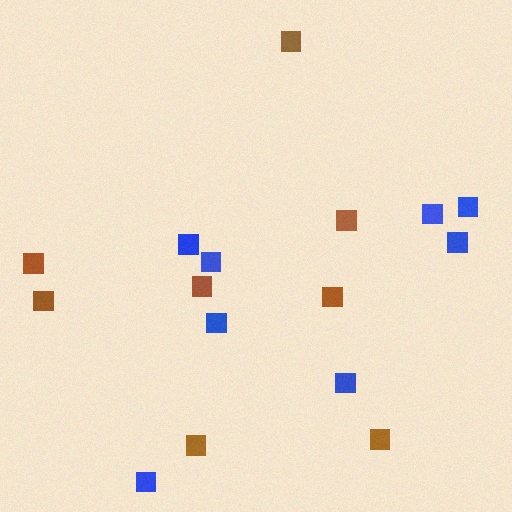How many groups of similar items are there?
There are 2 groups: one group of blue squares (8) and one group of brown squares (8).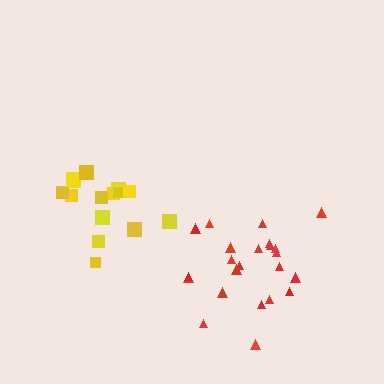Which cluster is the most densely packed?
Yellow.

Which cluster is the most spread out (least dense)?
Red.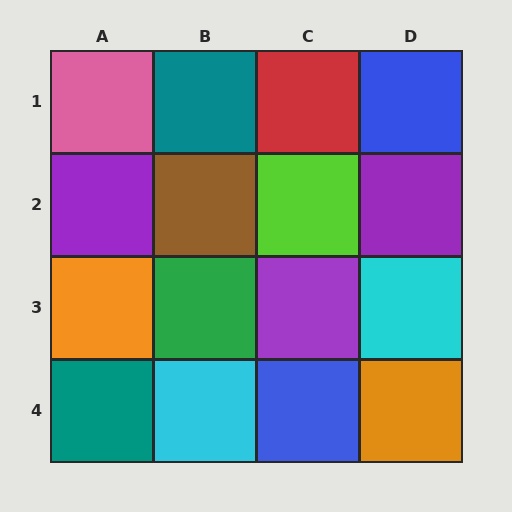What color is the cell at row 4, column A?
Teal.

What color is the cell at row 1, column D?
Blue.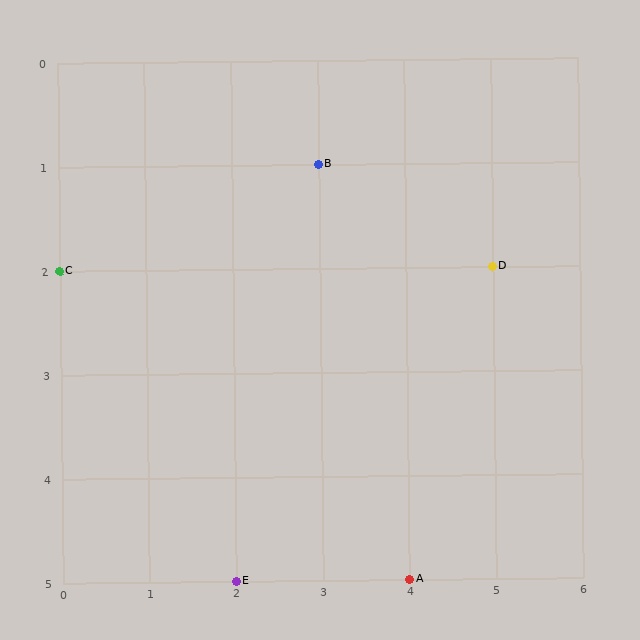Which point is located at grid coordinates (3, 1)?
Point B is at (3, 1).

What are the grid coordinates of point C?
Point C is at grid coordinates (0, 2).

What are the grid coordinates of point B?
Point B is at grid coordinates (3, 1).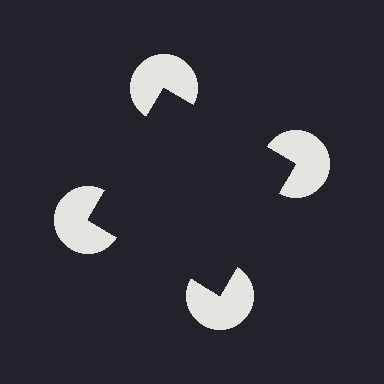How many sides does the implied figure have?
4 sides.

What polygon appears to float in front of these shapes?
An illusory square — its edges are inferred from the aligned wedge cuts in the pac-man discs, not physically drawn.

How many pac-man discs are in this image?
There are 4 — one at each vertex of the illusory square.